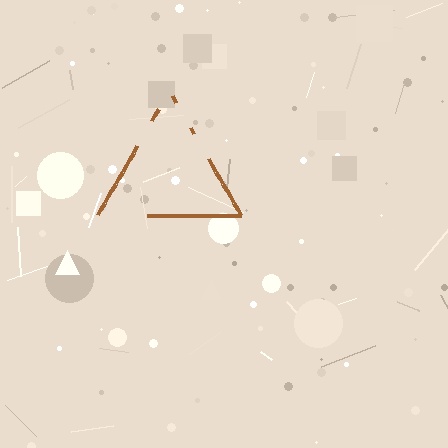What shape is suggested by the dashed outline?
The dashed outline suggests a triangle.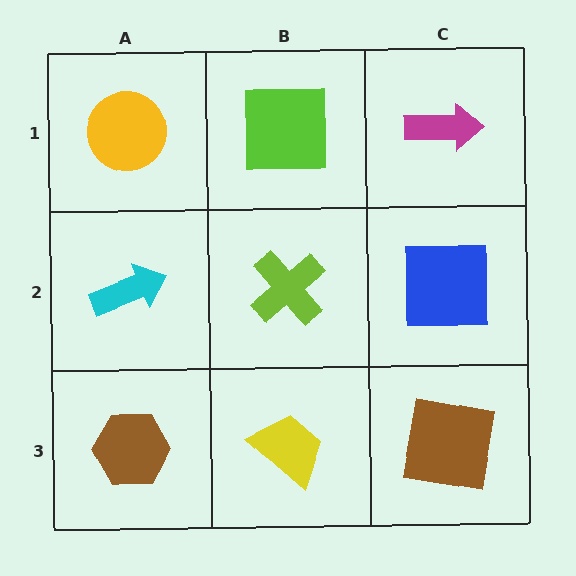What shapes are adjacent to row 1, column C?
A blue square (row 2, column C), a lime square (row 1, column B).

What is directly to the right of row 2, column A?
A lime cross.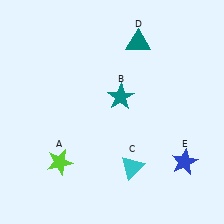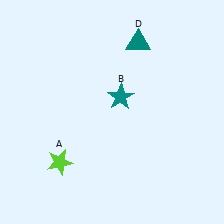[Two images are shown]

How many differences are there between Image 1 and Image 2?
There are 2 differences between the two images.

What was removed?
The cyan triangle (C), the blue star (E) were removed in Image 2.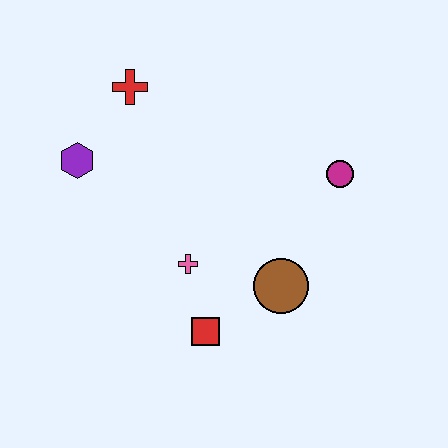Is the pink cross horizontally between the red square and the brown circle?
No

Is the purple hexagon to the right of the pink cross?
No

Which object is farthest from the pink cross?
The red cross is farthest from the pink cross.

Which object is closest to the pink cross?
The red square is closest to the pink cross.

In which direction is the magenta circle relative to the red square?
The magenta circle is above the red square.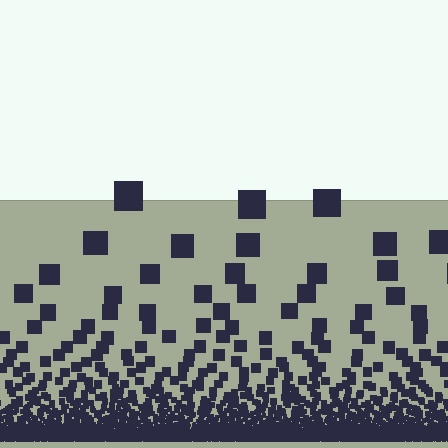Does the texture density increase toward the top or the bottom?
Density increases toward the bottom.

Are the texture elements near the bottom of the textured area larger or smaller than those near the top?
Smaller. The gradient is inverted — elements near the bottom are smaller and denser.